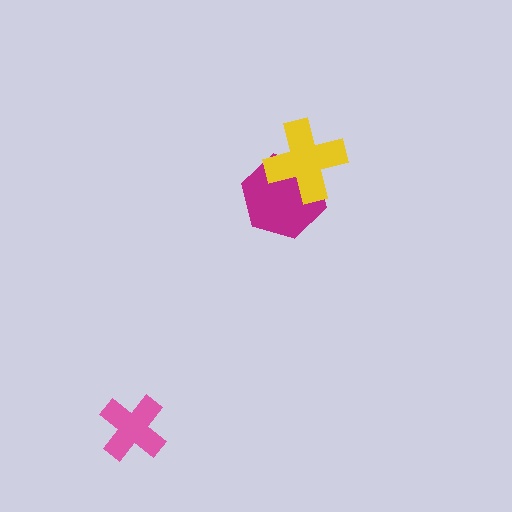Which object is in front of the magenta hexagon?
The yellow cross is in front of the magenta hexagon.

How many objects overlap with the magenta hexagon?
1 object overlaps with the magenta hexagon.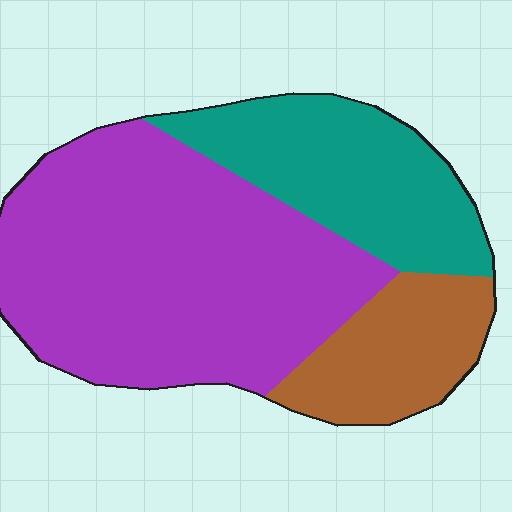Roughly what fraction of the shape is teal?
Teal takes up about one quarter (1/4) of the shape.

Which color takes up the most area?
Purple, at roughly 55%.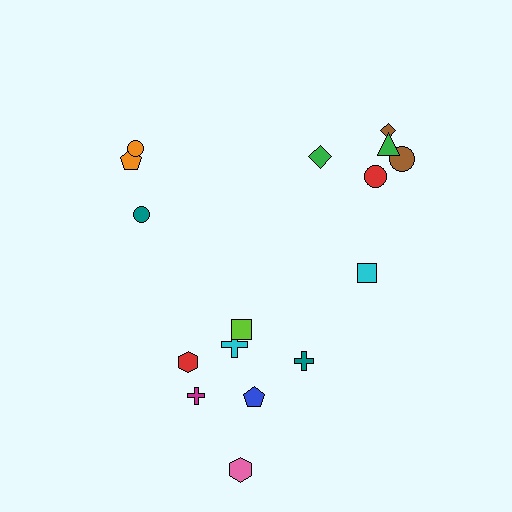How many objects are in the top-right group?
There are 6 objects.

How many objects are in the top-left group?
There are 3 objects.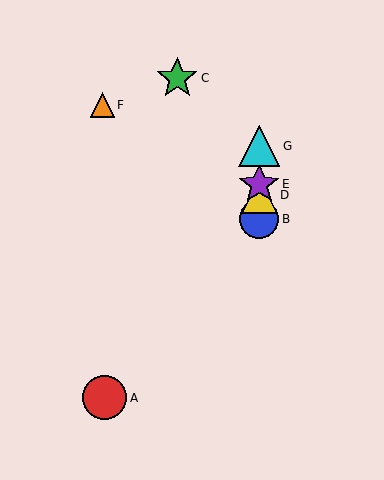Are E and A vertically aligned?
No, E is at x≈259 and A is at x≈105.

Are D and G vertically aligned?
Yes, both are at x≈259.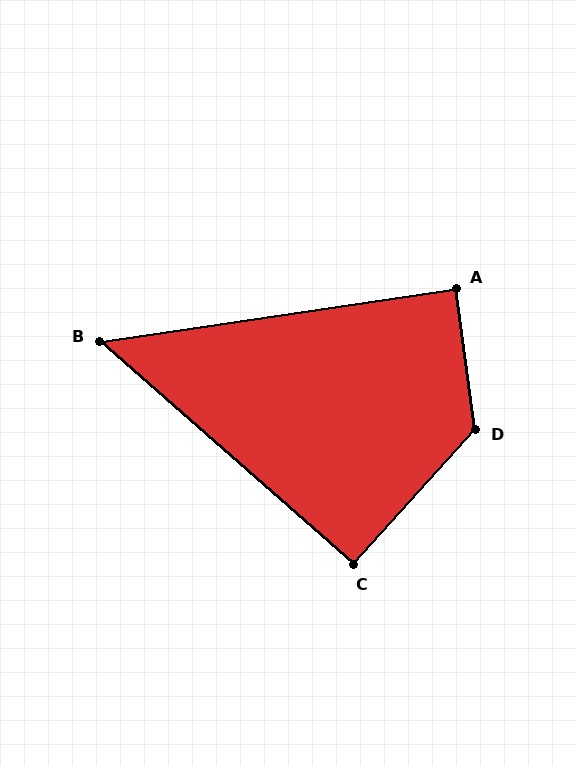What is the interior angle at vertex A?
Approximately 89 degrees (approximately right).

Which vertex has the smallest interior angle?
B, at approximately 50 degrees.